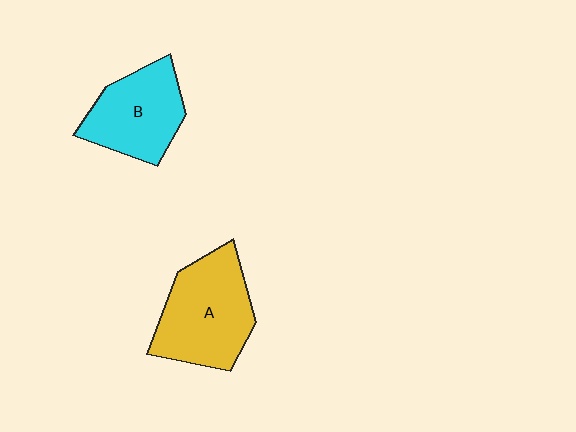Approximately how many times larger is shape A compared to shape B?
Approximately 1.2 times.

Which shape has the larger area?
Shape A (yellow).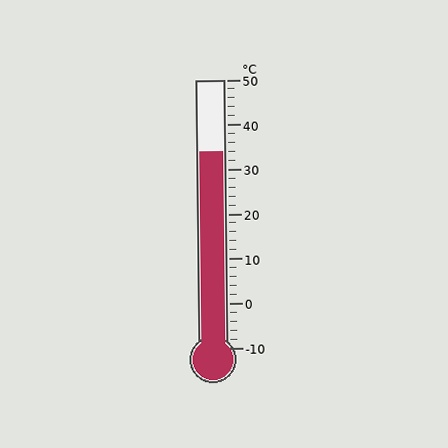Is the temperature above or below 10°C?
The temperature is above 10°C.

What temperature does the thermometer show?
The thermometer shows approximately 34°C.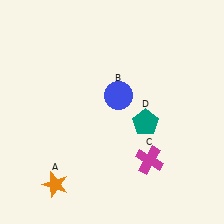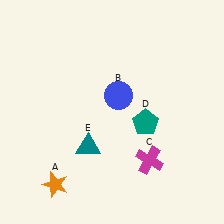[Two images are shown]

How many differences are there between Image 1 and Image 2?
There is 1 difference between the two images.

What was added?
A teal triangle (E) was added in Image 2.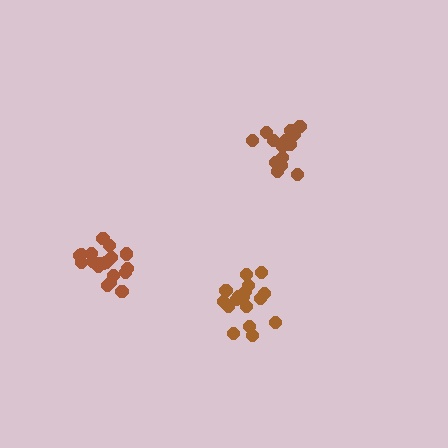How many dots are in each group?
Group 1: 17 dots, Group 2: 14 dots, Group 3: 20 dots (51 total).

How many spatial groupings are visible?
There are 3 spatial groupings.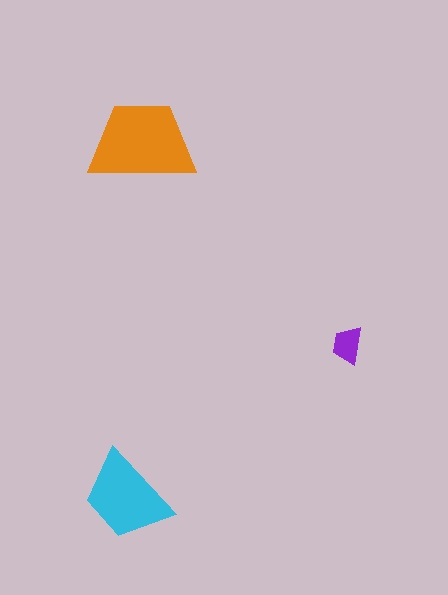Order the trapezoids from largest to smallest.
the orange one, the cyan one, the purple one.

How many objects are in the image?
There are 3 objects in the image.